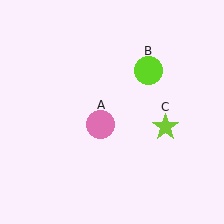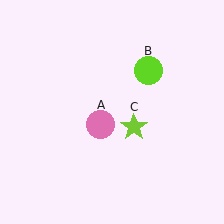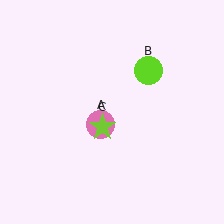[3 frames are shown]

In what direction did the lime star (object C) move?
The lime star (object C) moved left.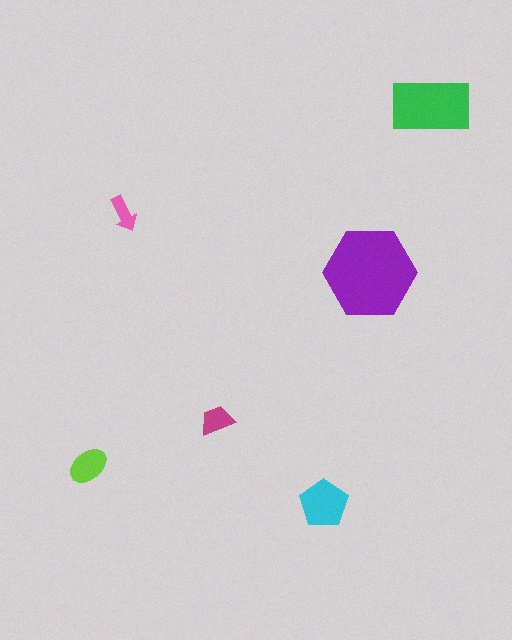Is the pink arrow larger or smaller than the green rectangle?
Smaller.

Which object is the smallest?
The pink arrow.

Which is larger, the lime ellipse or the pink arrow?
The lime ellipse.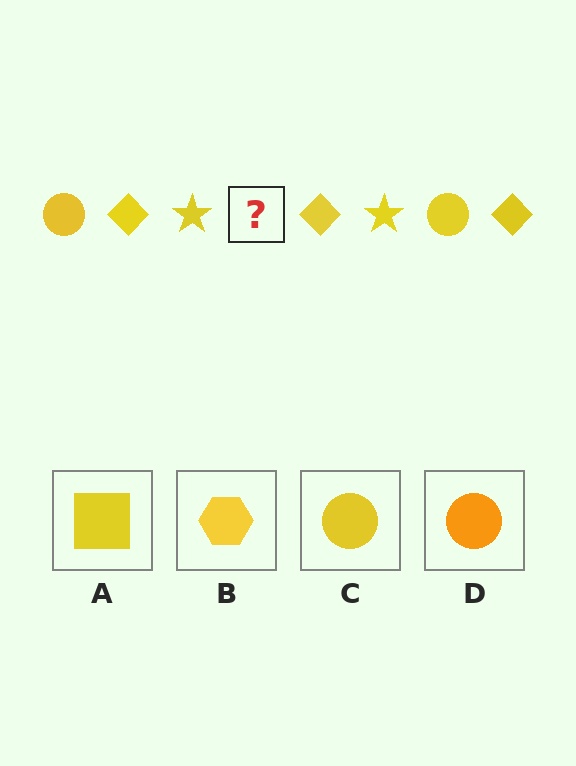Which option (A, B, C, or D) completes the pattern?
C.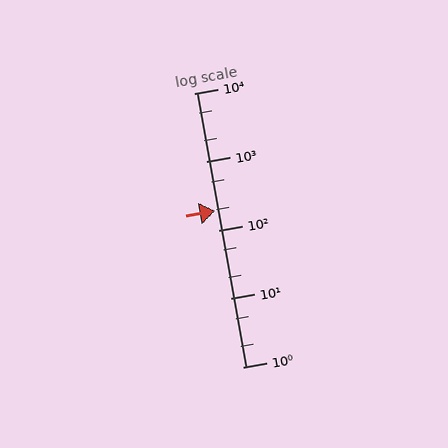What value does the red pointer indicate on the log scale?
The pointer indicates approximately 190.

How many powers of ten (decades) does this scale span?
The scale spans 4 decades, from 1 to 10000.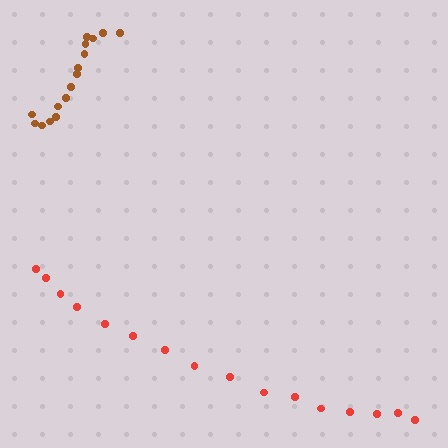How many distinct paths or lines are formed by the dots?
There are 2 distinct paths.